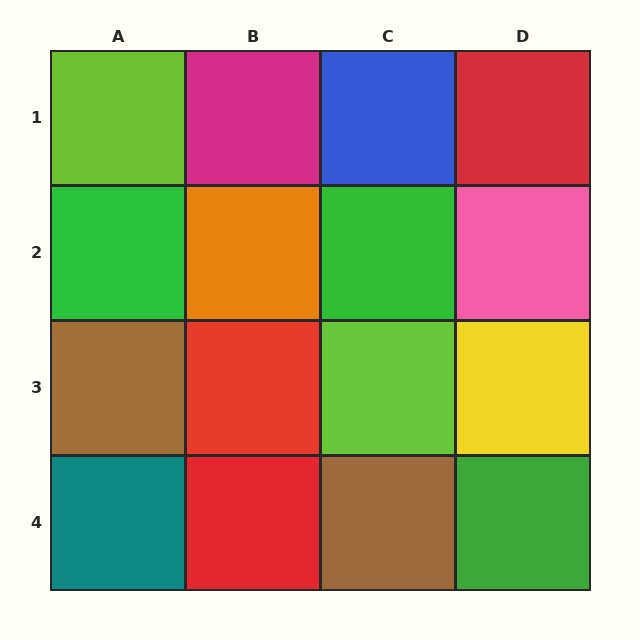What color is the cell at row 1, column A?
Lime.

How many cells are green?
3 cells are green.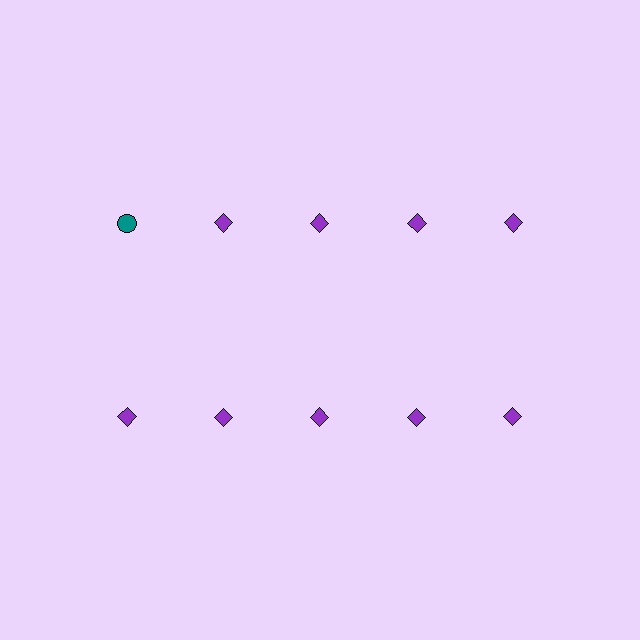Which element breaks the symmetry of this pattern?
The teal circle in the top row, leftmost column breaks the symmetry. All other shapes are purple diamonds.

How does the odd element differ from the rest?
It differs in both color (teal instead of purple) and shape (circle instead of diamond).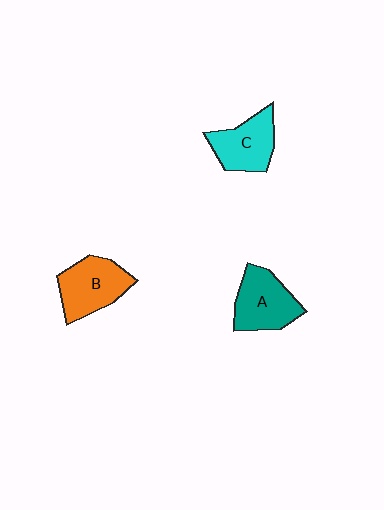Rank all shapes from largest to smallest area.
From largest to smallest: B (orange), A (teal), C (cyan).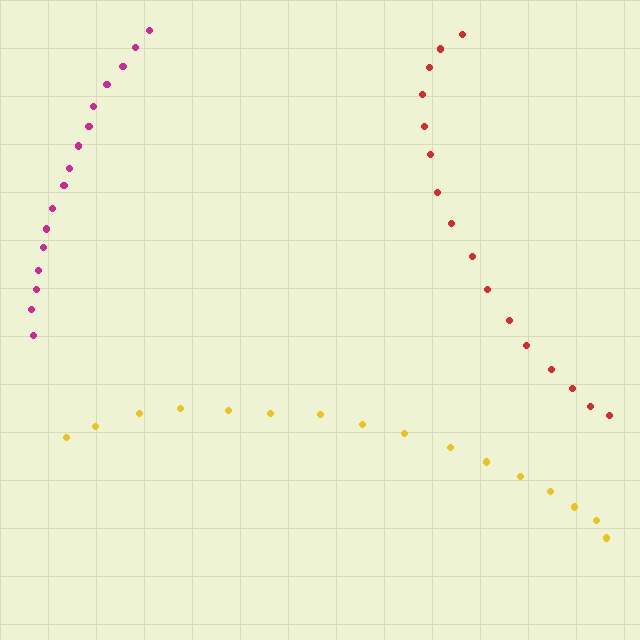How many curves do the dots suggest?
There are 3 distinct paths.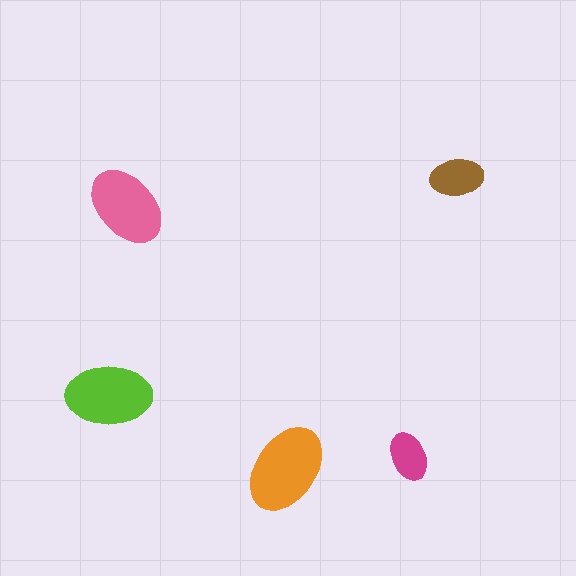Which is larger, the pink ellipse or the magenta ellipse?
The pink one.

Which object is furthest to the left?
The lime ellipse is leftmost.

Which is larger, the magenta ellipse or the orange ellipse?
The orange one.